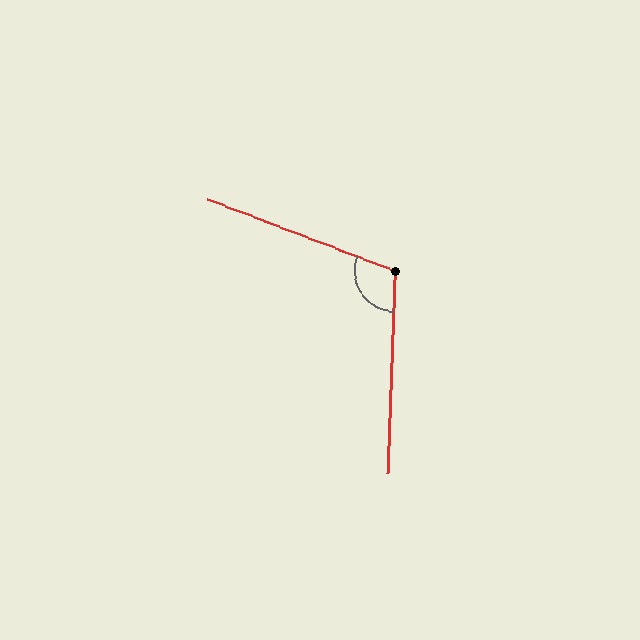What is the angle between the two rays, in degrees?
Approximately 109 degrees.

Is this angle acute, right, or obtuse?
It is obtuse.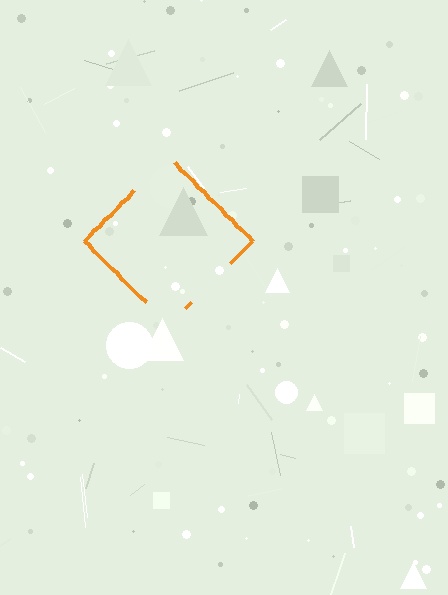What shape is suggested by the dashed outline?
The dashed outline suggests a diamond.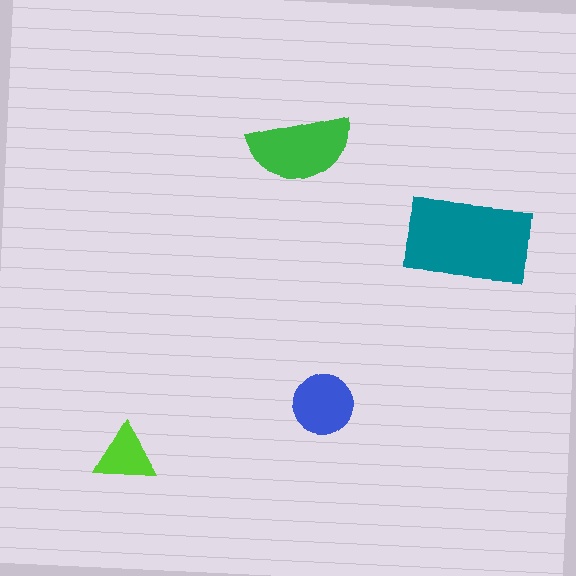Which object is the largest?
The teal rectangle.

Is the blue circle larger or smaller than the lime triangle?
Larger.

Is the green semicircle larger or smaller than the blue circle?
Larger.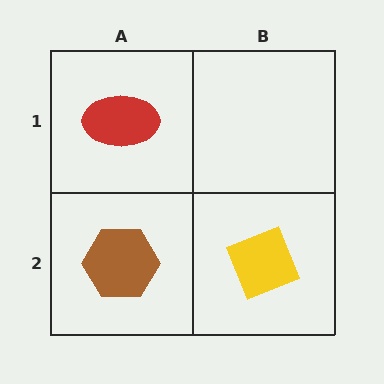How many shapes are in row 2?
2 shapes.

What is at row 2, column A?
A brown hexagon.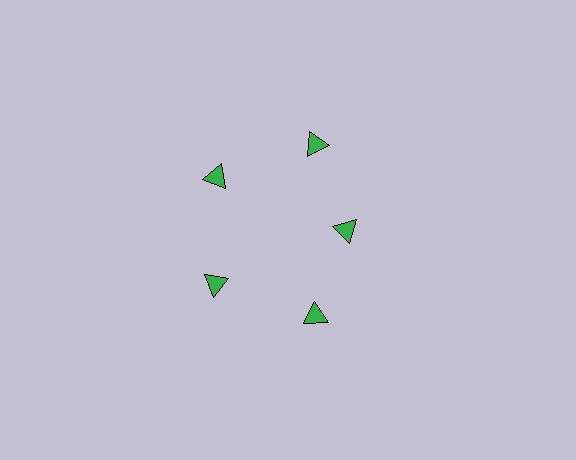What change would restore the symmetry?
The symmetry would be restored by moving it outward, back onto the ring so that all 5 triangles sit at equal angles and equal distance from the center.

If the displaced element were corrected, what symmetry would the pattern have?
It would have 5-fold rotational symmetry — the pattern would map onto itself every 72 degrees.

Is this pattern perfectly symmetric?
No. The 5 green triangles are arranged in a ring, but one element near the 3 o'clock position is pulled inward toward the center, breaking the 5-fold rotational symmetry.